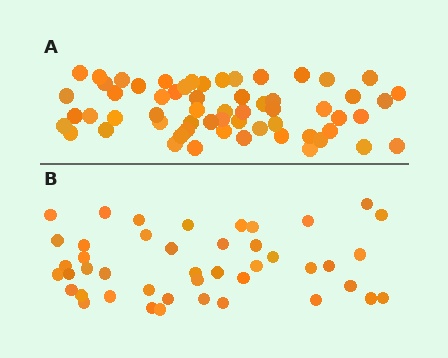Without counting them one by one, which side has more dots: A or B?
Region A (the top region) has more dots.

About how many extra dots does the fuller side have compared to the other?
Region A has approximately 15 more dots than region B.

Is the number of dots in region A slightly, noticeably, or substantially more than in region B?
Region A has noticeably more, but not dramatically so. The ratio is roughly 1.4 to 1.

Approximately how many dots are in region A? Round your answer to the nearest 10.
About 60 dots.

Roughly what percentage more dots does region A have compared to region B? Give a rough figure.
About 35% more.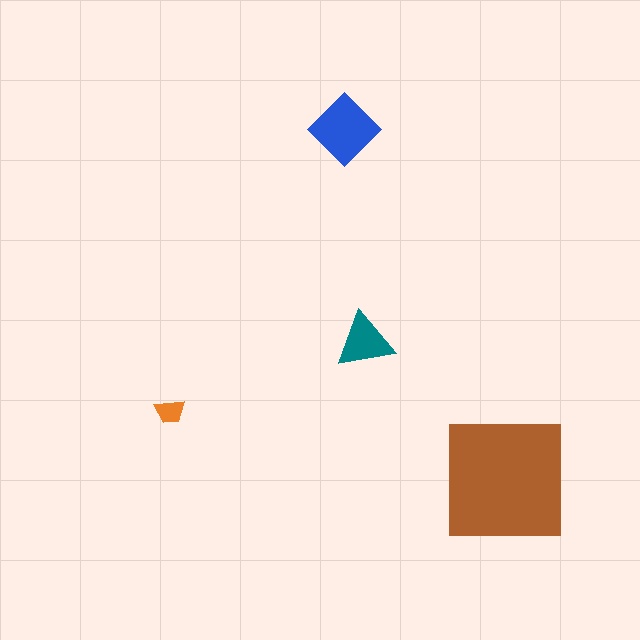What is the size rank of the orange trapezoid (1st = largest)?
4th.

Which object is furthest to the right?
The brown square is rightmost.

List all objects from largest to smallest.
The brown square, the blue diamond, the teal triangle, the orange trapezoid.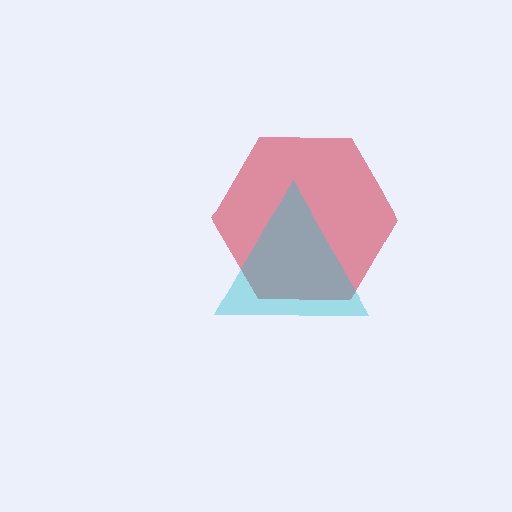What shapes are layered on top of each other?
The layered shapes are: a red hexagon, a cyan triangle.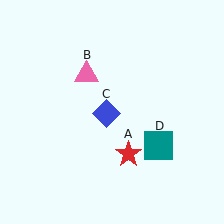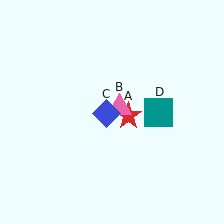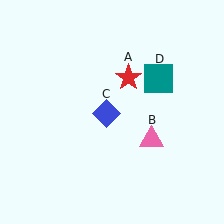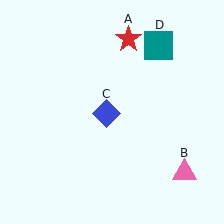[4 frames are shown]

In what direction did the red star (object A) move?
The red star (object A) moved up.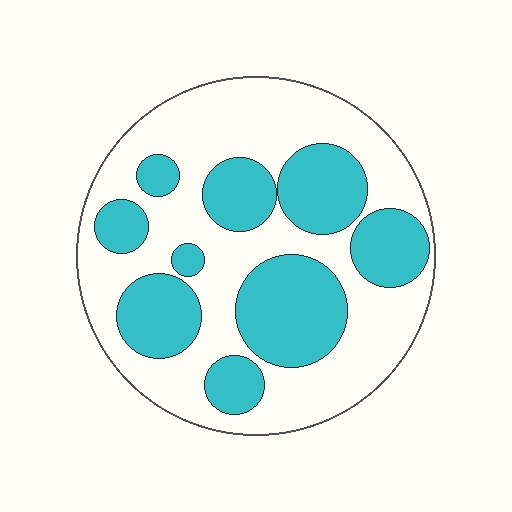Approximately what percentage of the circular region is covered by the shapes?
Approximately 40%.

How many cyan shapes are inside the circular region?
9.